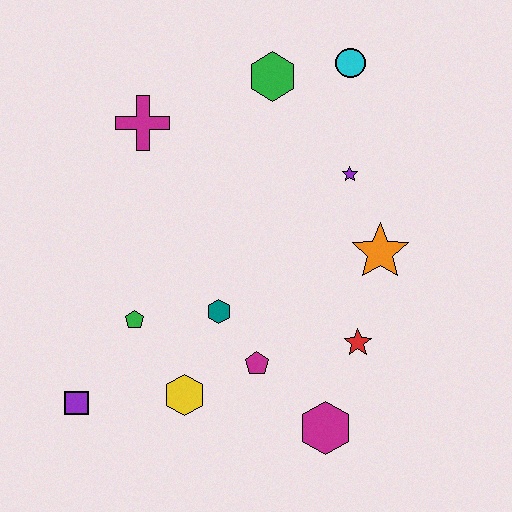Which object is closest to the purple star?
The orange star is closest to the purple star.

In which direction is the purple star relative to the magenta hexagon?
The purple star is above the magenta hexagon.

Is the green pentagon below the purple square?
No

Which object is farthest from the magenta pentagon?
The cyan circle is farthest from the magenta pentagon.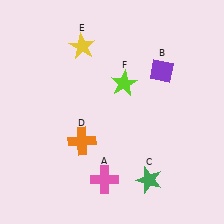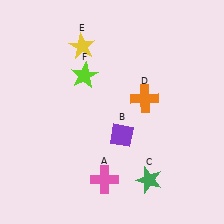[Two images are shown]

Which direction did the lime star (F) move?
The lime star (F) moved left.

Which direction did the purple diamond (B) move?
The purple diamond (B) moved down.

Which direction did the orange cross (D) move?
The orange cross (D) moved right.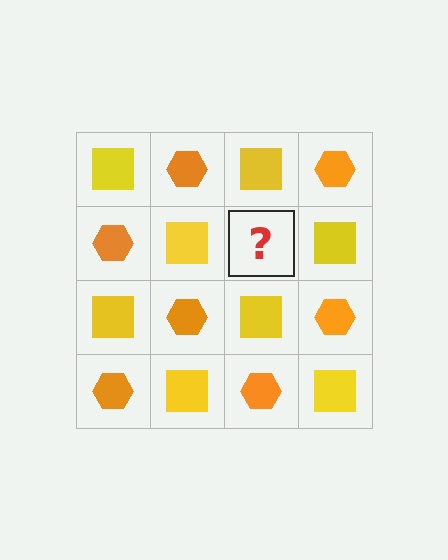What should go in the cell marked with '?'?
The missing cell should contain an orange hexagon.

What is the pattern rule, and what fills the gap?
The rule is that it alternates yellow square and orange hexagon in a checkerboard pattern. The gap should be filled with an orange hexagon.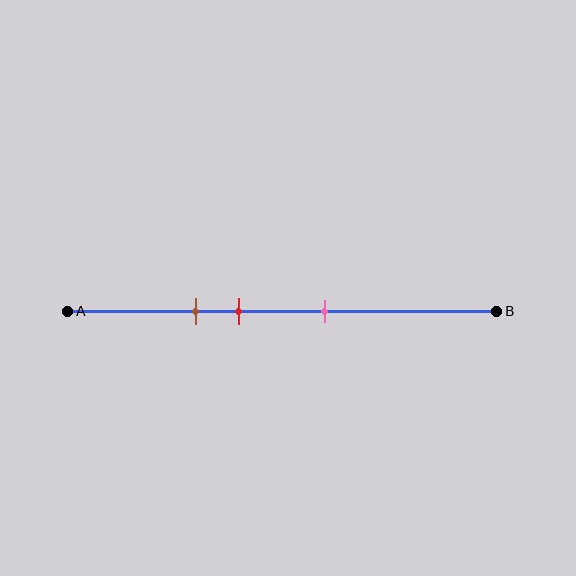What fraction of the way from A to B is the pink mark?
The pink mark is approximately 60% (0.6) of the way from A to B.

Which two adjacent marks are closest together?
The brown and red marks are the closest adjacent pair.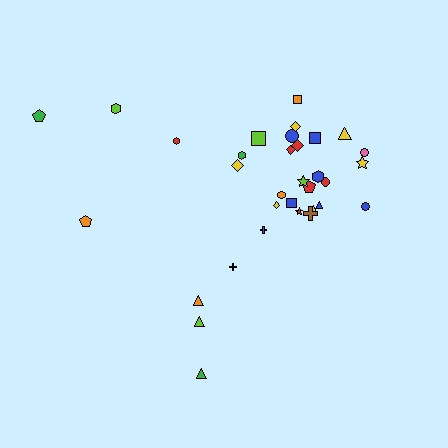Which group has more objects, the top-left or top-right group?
The top-right group.